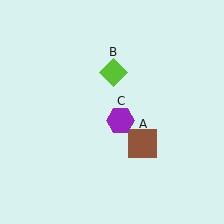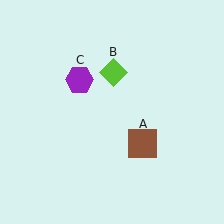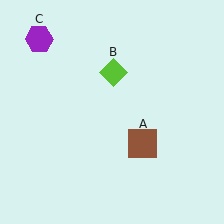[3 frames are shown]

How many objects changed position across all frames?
1 object changed position: purple hexagon (object C).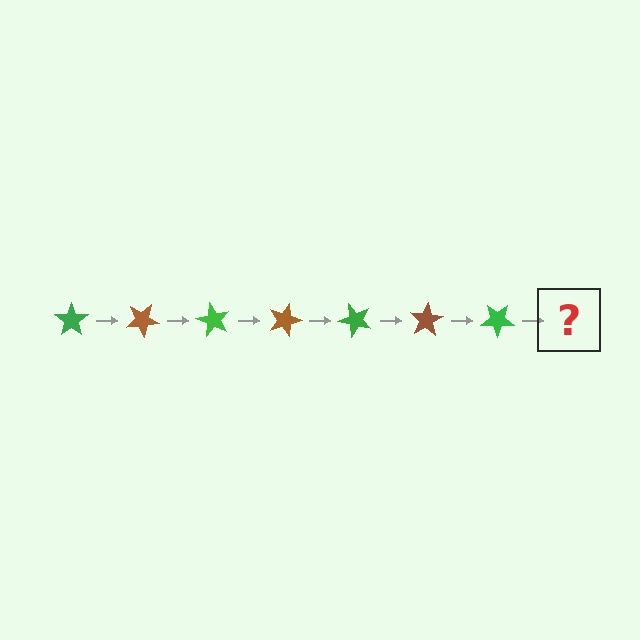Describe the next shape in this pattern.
It should be a brown star, rotated 210 degrees from the start.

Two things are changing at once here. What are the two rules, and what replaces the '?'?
The two rules are that it rotates 30 degrees each step and the color cycles through green and brown. The '?' should be a brown star, rotated 210 degrees from the start.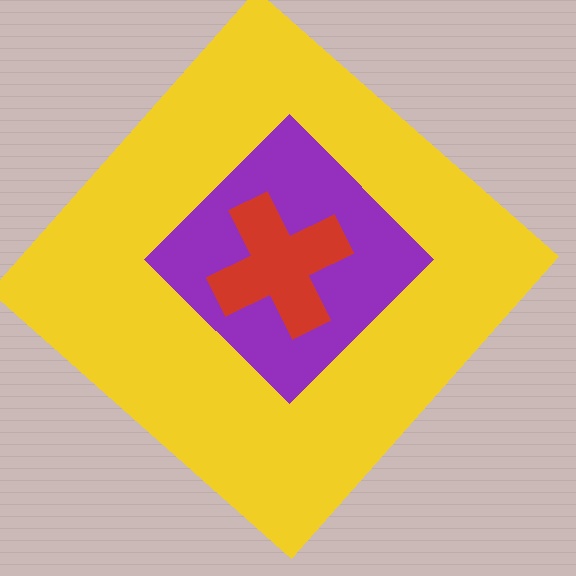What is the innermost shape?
The red cross.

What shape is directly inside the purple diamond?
The red cross.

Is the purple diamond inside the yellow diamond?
Yes.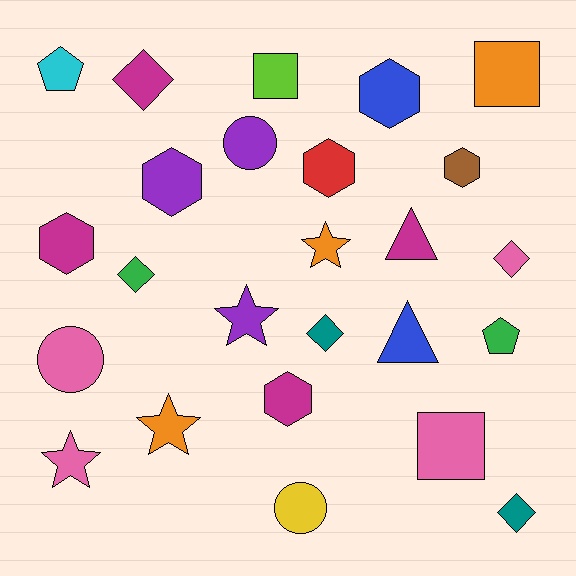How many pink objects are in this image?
There are 4 pink objects.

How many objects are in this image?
There are 25 objects.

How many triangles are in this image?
There are 2 triangles.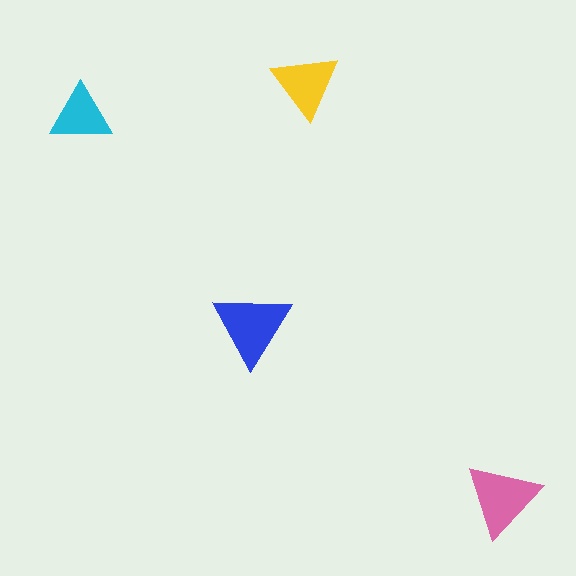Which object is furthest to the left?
The cyan triangle is leftmost.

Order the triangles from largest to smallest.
the blue one, the pink one, the yellow one, the cyan one.